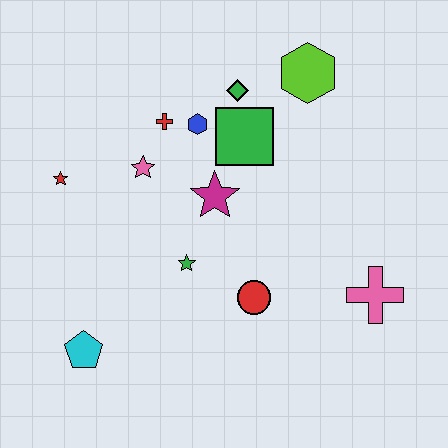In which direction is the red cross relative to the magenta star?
The red cross is above the magenta star.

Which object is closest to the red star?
The pink star is closest to the red star.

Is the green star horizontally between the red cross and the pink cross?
Yes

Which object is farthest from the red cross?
The pink cross is farthest from the red cross.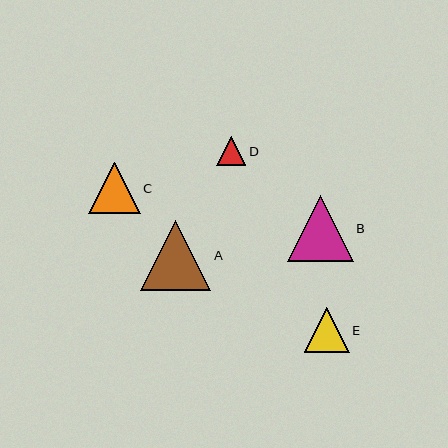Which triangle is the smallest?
Triangle D is the smallest with a size of approximately 29 pixels.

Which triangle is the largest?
Triangle A is the largest with a size of approximately 70 pixels.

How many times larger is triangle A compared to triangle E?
Triangle A is approximately 1.6 times the size of triangle E.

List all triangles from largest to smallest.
From largest to smallest: A, B, C, E, D.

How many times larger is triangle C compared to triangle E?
Triangle C is approximately 1.1 times the size of triangle E.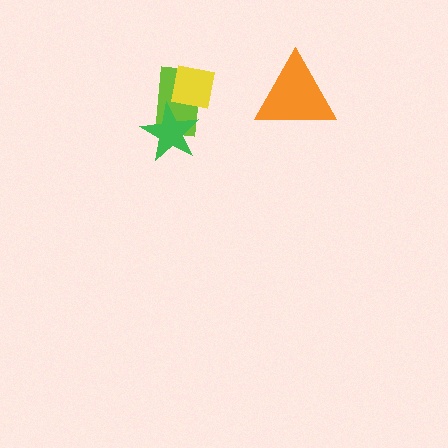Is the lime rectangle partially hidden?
Yes, it is partially covered by another shape.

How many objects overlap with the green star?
2 objects overlap with the green star.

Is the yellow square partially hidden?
Yes, it is partially covered by another shape.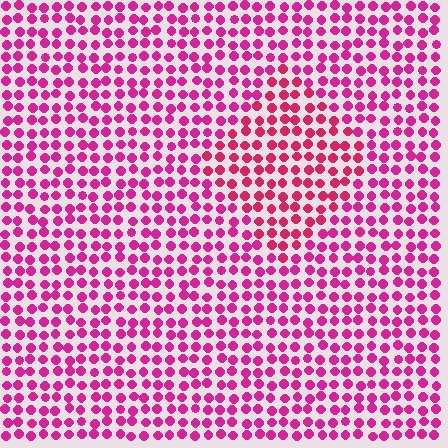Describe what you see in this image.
The image is filled with small magenta elements in a uniform arrangement. A diamond-shaped region is visible where the elements are tinted to a slightly different hue, forming a subtle color boundary.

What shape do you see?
I see a diamond.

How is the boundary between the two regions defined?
The boundary is defined purely by a slight shift in hue (about 18 degrees). Spacing, size, and orientation are identical on both sides.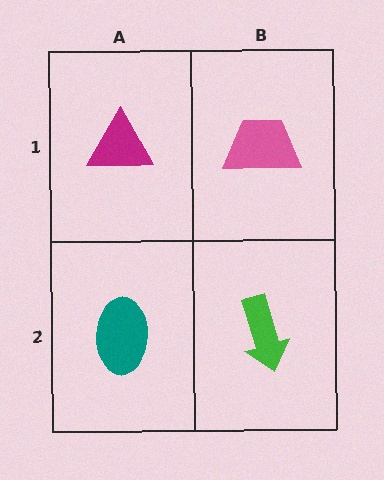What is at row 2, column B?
A green arrow.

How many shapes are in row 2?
2 shapes.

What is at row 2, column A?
A teal ellipse.